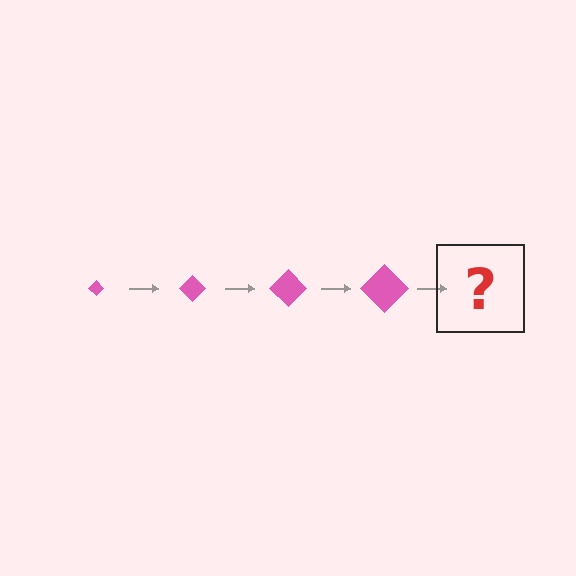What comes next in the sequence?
The next element should be a pink diamond, larger than the previous one.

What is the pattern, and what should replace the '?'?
The pattern is that the diamond gets progressively larger each step. The '?' should be a pink diamond, larger than the previous one.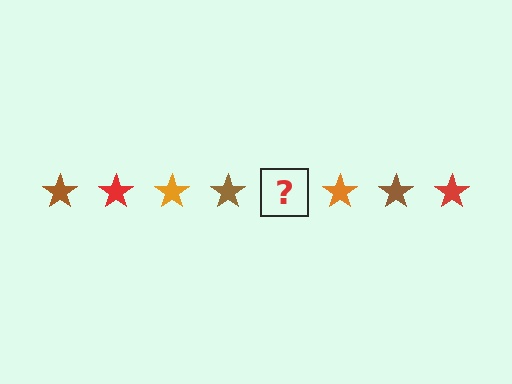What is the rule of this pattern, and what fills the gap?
The rule is that the pattern cycles through brown, red, orange stars. The gap should be filled with a red star.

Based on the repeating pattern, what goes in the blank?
The blank should be a red star.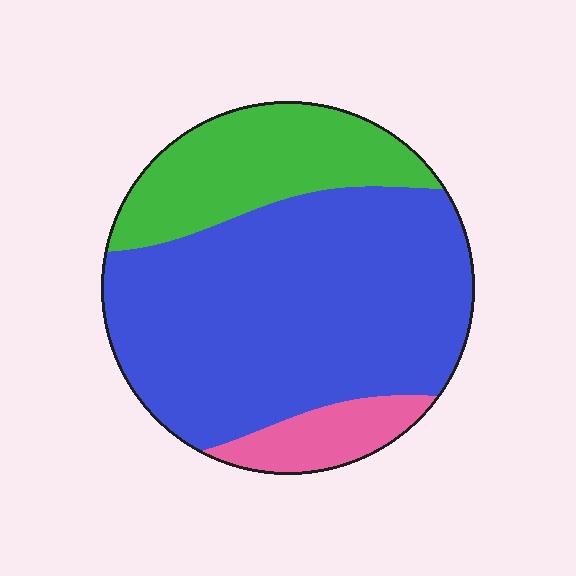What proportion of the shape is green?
Green covers about 25% of the shape.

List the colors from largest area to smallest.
From largest to smallest: blue, green, pink.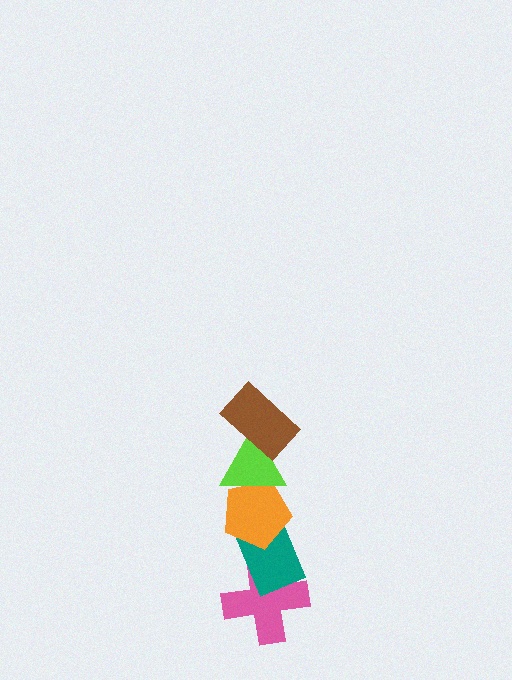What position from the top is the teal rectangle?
The teal rectangle is 4th from the top.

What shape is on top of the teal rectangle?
The orange pentagon is on top of the teal rectangle.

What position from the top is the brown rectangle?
The brown rectangle is 1st from the top.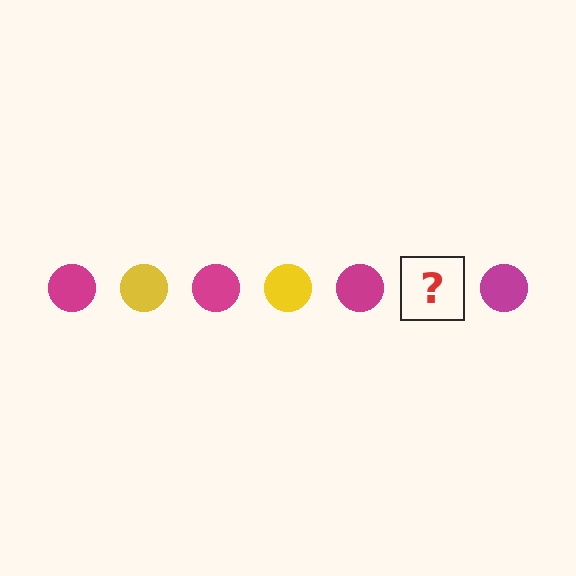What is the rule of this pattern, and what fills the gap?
The rule is that the pattern cycles through magenta, yellow circles. The gap should be filled with a yellow circle.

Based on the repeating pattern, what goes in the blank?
The blank should be a yellow circle.